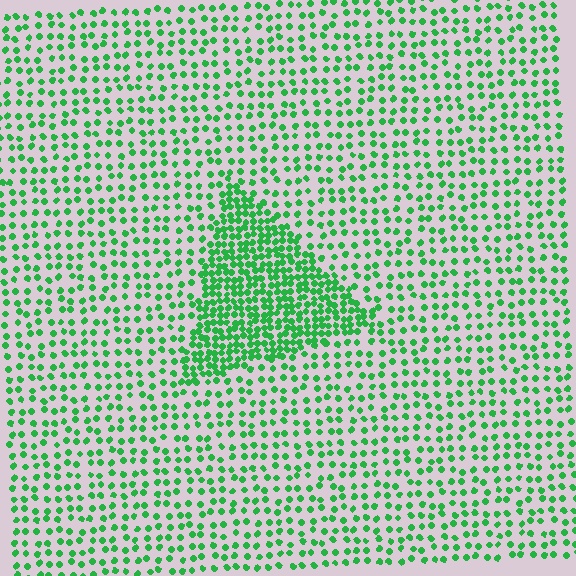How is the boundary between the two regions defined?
The boundary is defined by a change in element density (approximately 2.3x ratio). All elements are the same color, size, and shape.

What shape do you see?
I see a triangle.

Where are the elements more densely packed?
The elements are more densely packed inside the triangle boundary.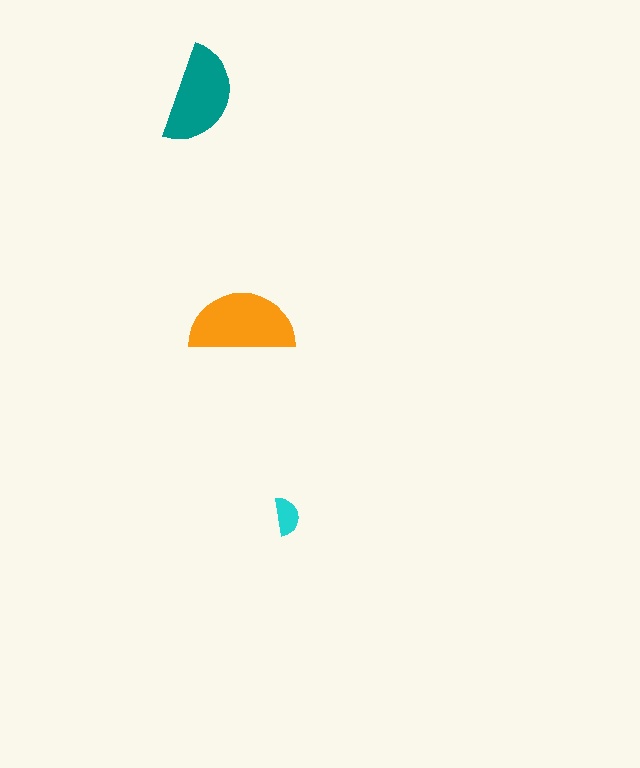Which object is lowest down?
The cyan semicircle is bottommost.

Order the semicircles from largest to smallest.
the orange one, the teal one, the cyan one.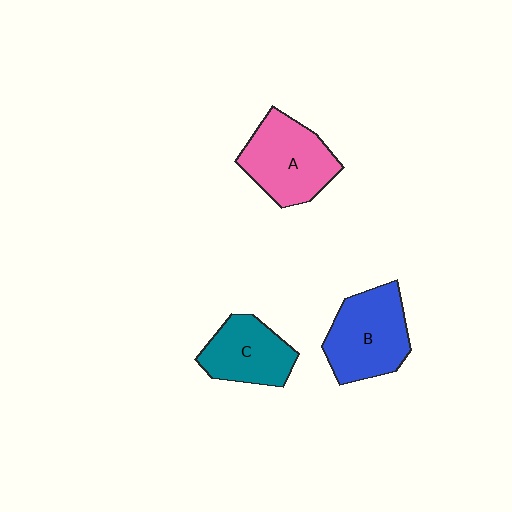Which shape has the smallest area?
Shape C (teal).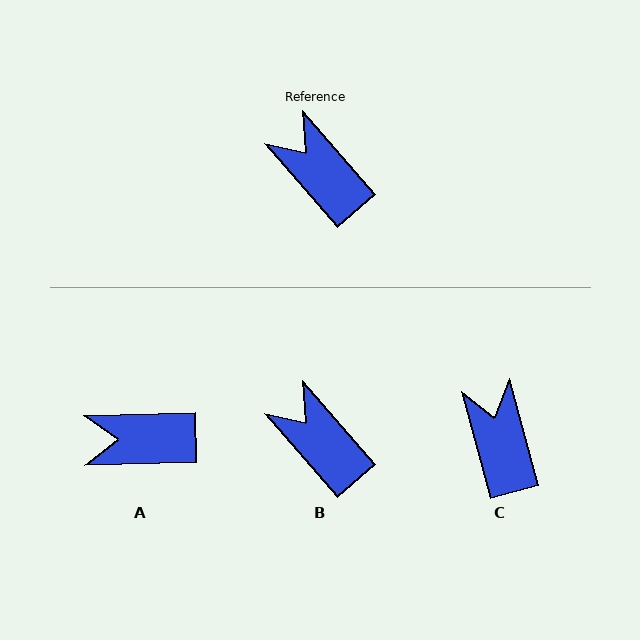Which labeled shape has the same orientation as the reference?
B.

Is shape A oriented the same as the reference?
No, it is off by about 50 degrees.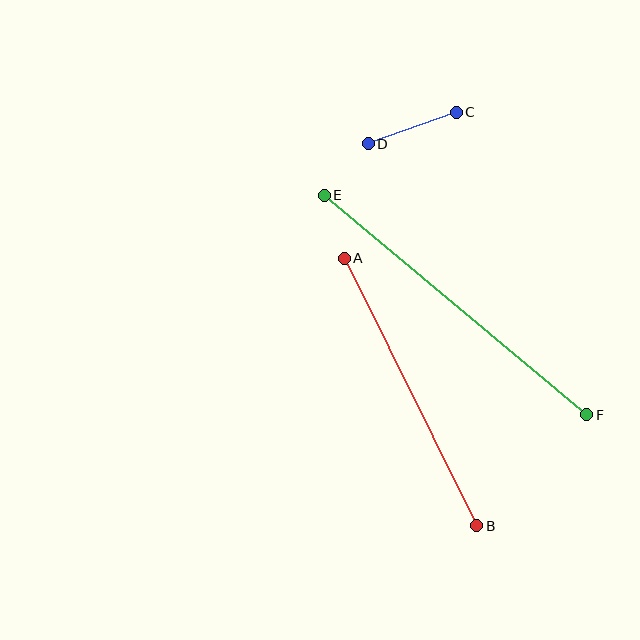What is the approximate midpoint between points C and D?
The midpoint is at approximately (412, 128) pixels.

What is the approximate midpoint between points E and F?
The midpoint is at approximately (456, 305) pixels.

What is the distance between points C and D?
The distance is approximately 93 pixels.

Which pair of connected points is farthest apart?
Points E and F are farthest apart.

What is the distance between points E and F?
The distance is approximately 342 pixels.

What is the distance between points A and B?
The distance is approximately 299 pixels.